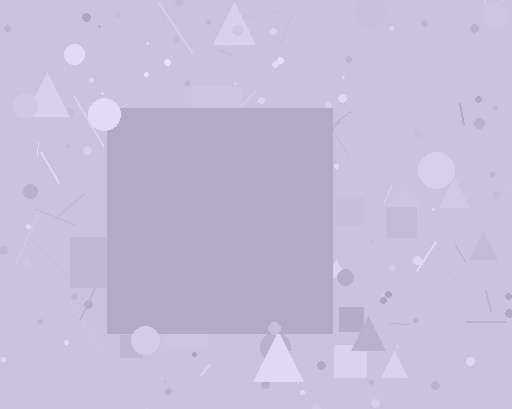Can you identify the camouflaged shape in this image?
The camouflaged shape is a square.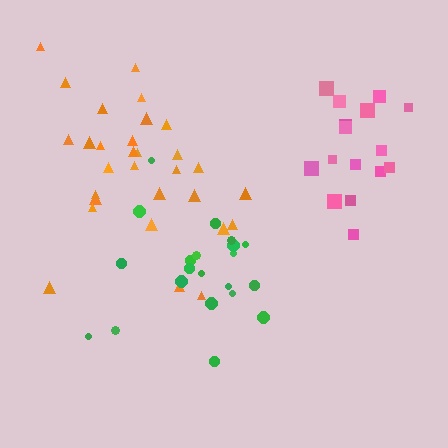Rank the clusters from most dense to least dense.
pink, orange, green.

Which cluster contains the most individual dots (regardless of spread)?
Orange (30).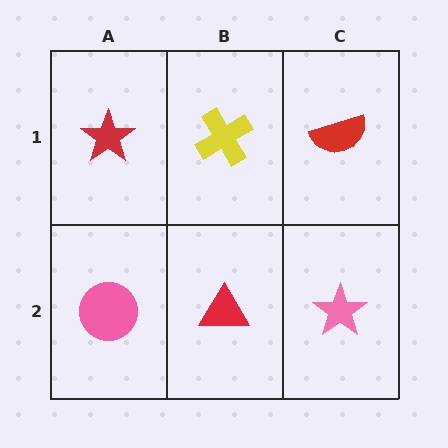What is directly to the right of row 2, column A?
A red triangle.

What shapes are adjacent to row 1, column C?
A pink star (row 2, column C), a yellow cross (row 1, column B).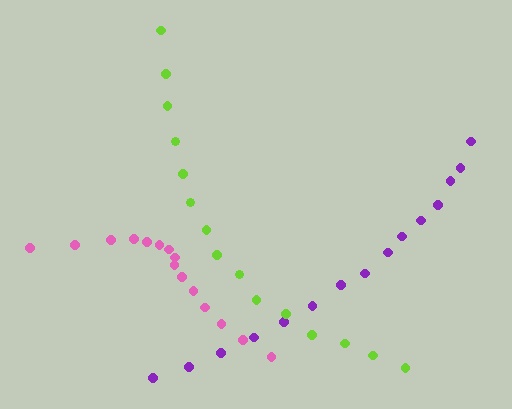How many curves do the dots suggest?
There are 3 distinct paths.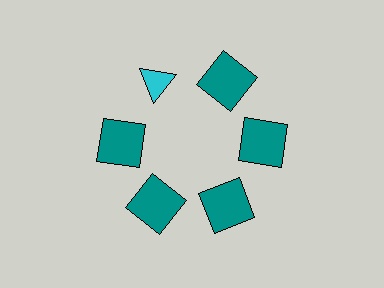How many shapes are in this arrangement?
There are 6 shapes arranged in a ring pattern.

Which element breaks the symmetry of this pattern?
The cyan triangle at roughly the 11 o'clock position breaks the symmetry. All other shapes are teal squares.